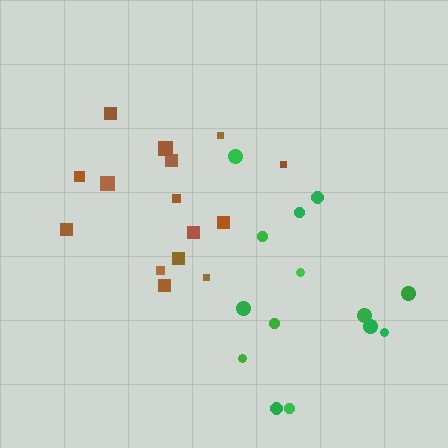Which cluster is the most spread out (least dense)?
Green.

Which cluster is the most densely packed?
Brown.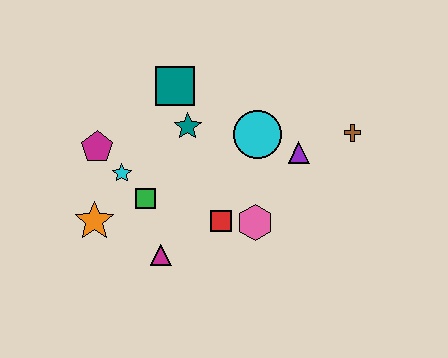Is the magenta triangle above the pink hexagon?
No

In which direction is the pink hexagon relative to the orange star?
The pink hexagon is to the right of the orange star.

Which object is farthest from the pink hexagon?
The magenta pentagon is farthest from the pink hexagon.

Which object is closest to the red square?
The pink hexagon is closest to the red square.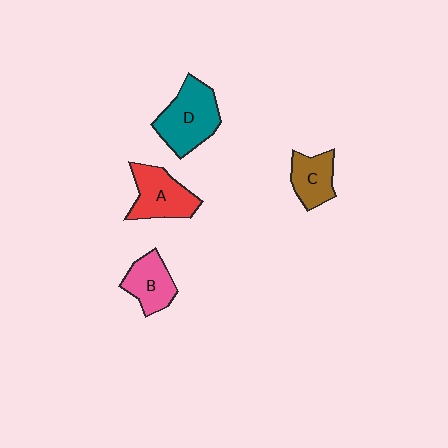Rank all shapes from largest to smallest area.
From largest to smallest: D (teal), A (red), B (pink), C (brown).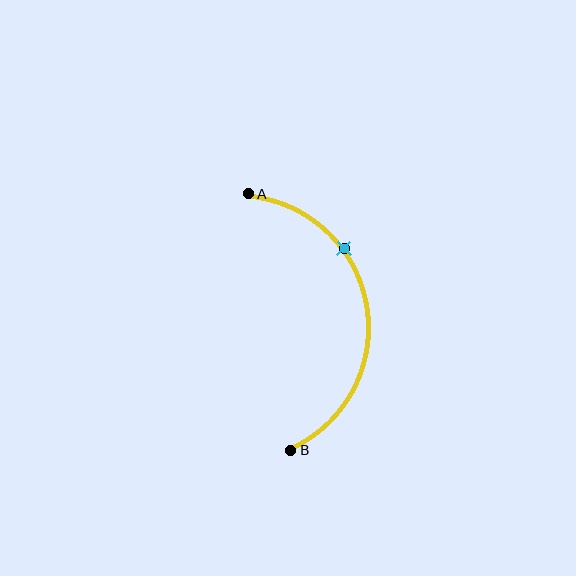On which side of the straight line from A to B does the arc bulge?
The arc bulges to the right of the straight line connecting A and B.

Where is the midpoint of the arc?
The arc midpoint is the point on the curve farthest from the straight line joining A and B. It sits to the right of that line.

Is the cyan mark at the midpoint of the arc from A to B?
No. The cyan mark lies on the arc but is closer to endpoint A. The arc midpoint would be at the point on the curve equidistant along the arc from both A and B.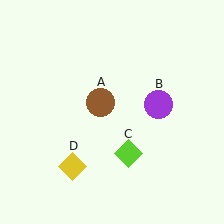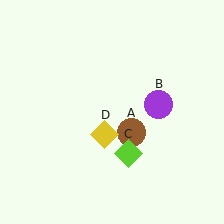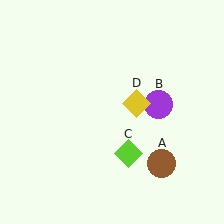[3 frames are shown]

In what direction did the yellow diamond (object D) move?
The yellow diamond (object D) moved up and to the right.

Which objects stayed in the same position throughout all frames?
Purple circle (object B) and lime diamond (object C) remained stationary.